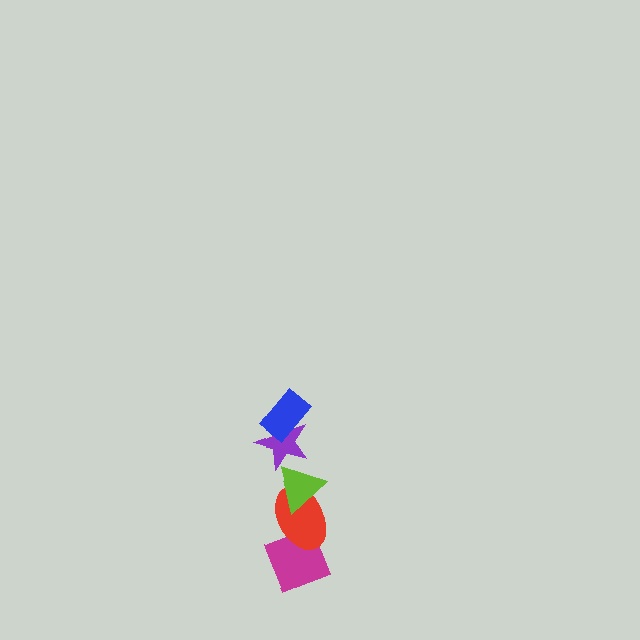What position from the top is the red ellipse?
The red ellipse is 4th from the top.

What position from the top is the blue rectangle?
The blue rectangle is 1st from the top.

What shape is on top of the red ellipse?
The lime triangle is on top of the red ellipse.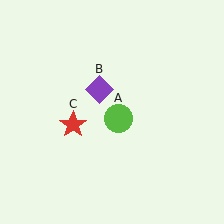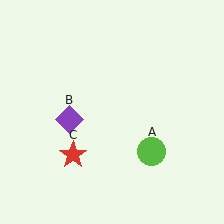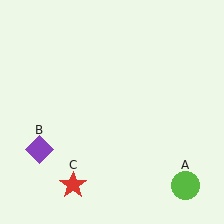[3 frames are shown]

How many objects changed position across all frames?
3 objects changed position: lime circle (object A), purple diamond (object B), red star (object C).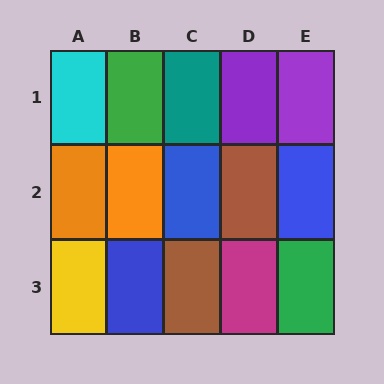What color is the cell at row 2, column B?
Orange.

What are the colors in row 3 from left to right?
Yellow, blue, brown, magenta, green.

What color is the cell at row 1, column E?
Purple.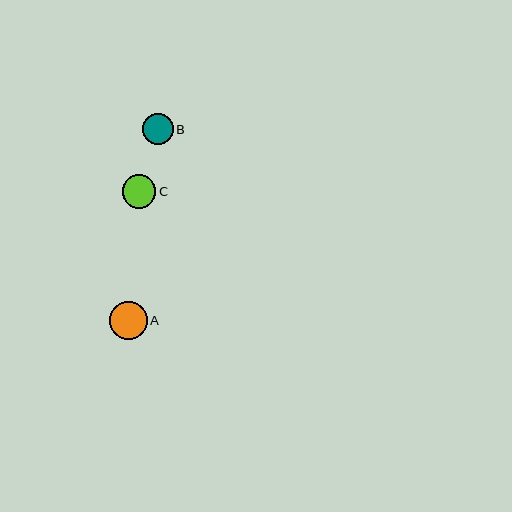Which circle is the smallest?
Circle B is the smallest with a size of approximately 31 pixels.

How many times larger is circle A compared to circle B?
Circle A is approximately 1.2 times the size of circle B.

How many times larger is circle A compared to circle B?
Circle A is approximately 1.2 times the size of circle B.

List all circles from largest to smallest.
From largest to smallest: A, C, B.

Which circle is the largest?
Circle A is the largest with a size of approximately 38 pixels.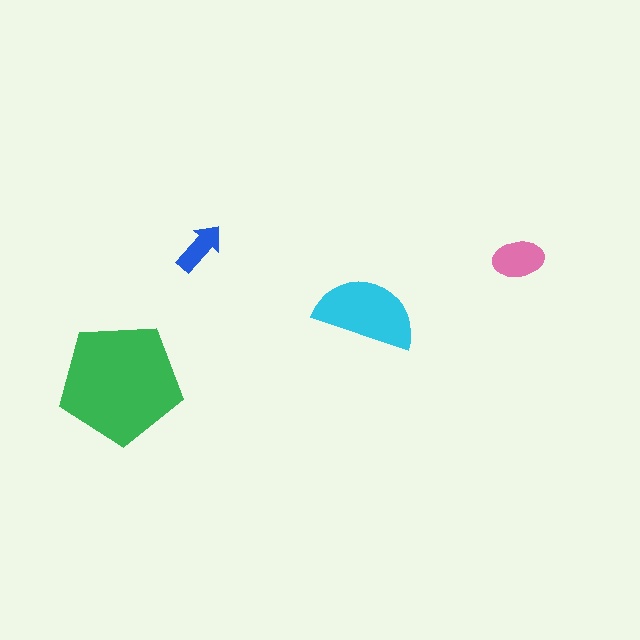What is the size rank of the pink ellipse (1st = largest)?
3rd.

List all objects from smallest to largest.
The blue arrow, the pink ellipse, the cyan semicircle, the green pentagon.